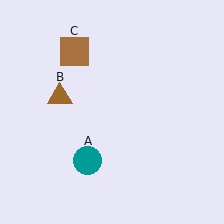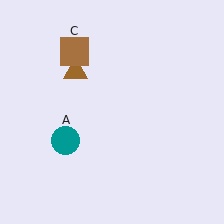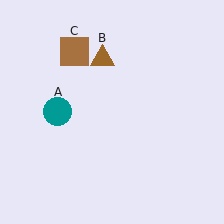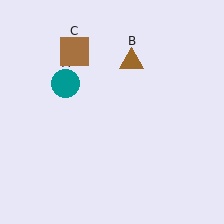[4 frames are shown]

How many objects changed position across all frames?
2 objects changed position: teal circle (object A), brown triangle (object B).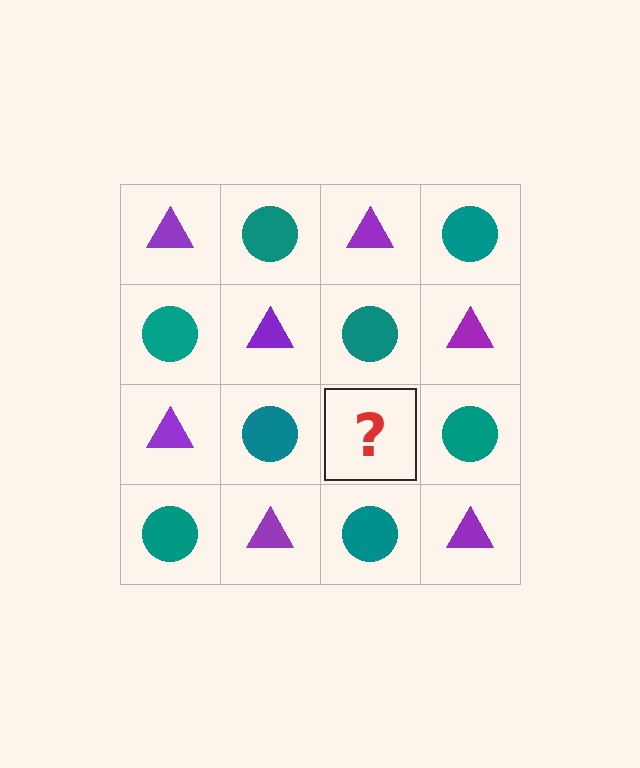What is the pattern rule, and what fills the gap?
The rule is that it alternates purple triangle and teal circle in a checkerboard pattern. The gap should be filled with a purple triangle.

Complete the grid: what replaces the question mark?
The question mark should be replaced with a purple triangle.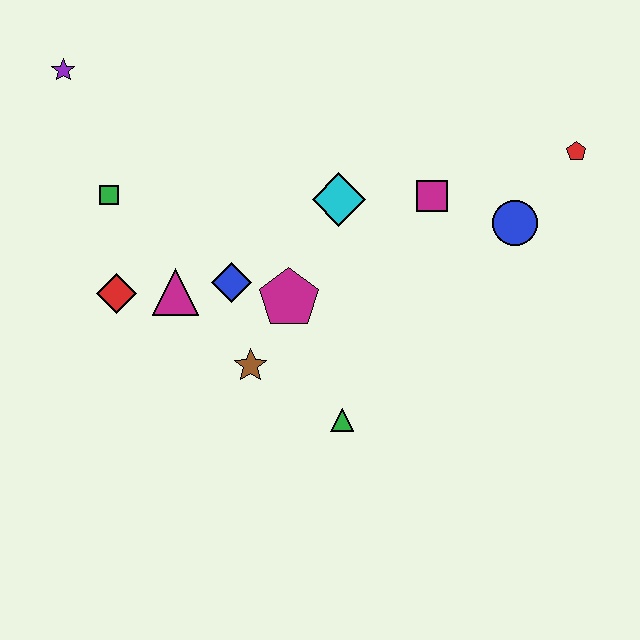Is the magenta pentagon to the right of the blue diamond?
Yes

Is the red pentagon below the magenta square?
No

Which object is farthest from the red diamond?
The red pentagon is farthest from the red diamond.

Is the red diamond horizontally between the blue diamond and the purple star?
Yes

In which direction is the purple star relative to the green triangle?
The purple star is above the green triangle.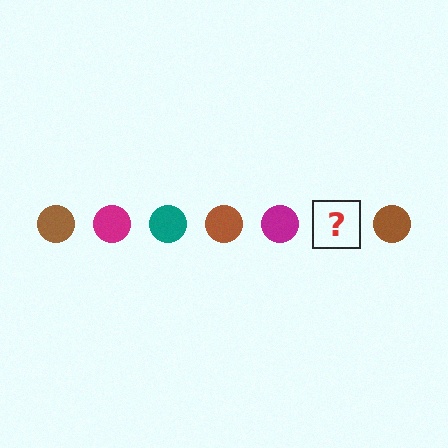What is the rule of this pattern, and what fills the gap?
The rule is that the pattern cycles through brown, magenta, teal circles. The gap should be filled with a teal circle.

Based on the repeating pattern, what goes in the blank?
The blank should be a teal circle.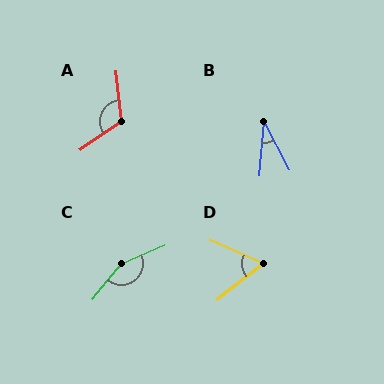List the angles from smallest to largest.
B (33°), D (61°), A (118°), C (152°).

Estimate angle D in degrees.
Approximately 61 degrees.